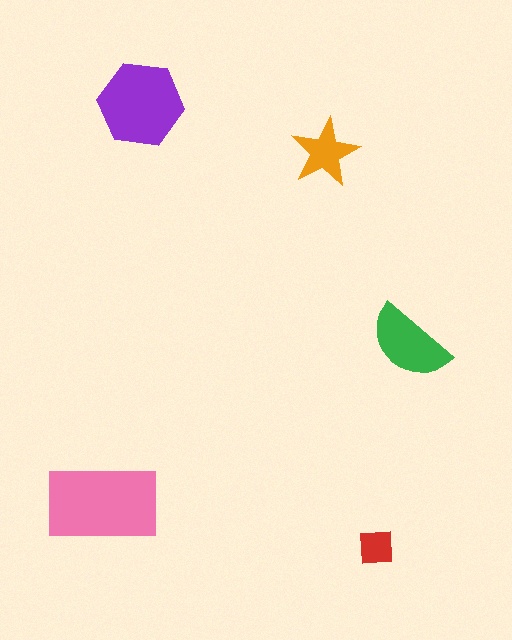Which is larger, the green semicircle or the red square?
The green semicircle.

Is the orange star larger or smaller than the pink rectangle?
Smaller.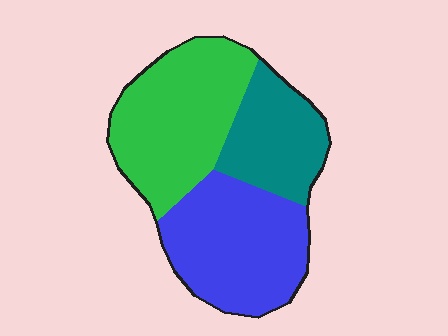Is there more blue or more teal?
Blue.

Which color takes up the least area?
Teal, at roughly 25%.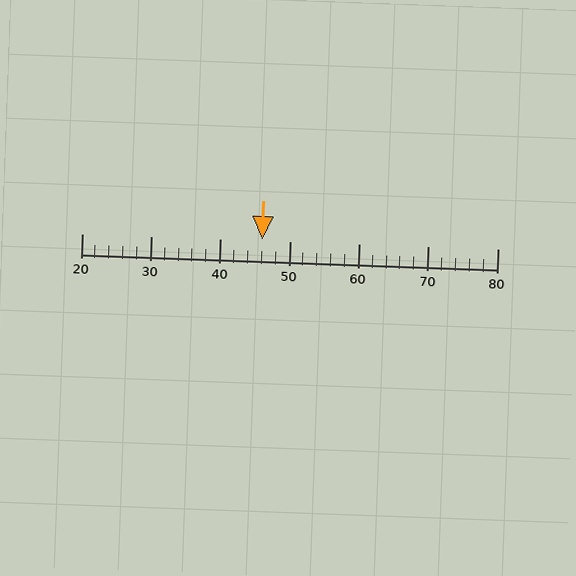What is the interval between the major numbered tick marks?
The major tick marks are spaced 10 units apart.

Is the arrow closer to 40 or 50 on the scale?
The arrow is closer to 50.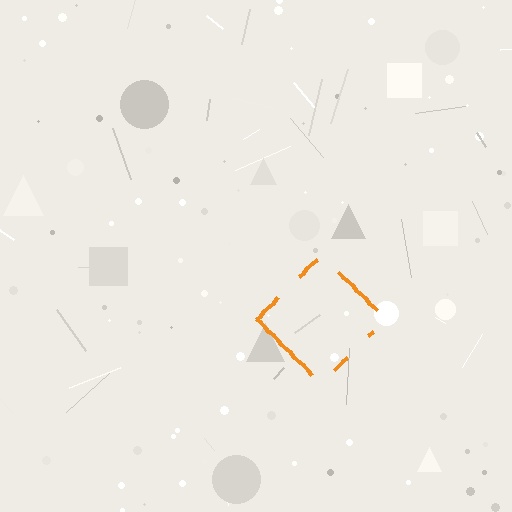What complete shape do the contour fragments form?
The contour fragments form a diamond.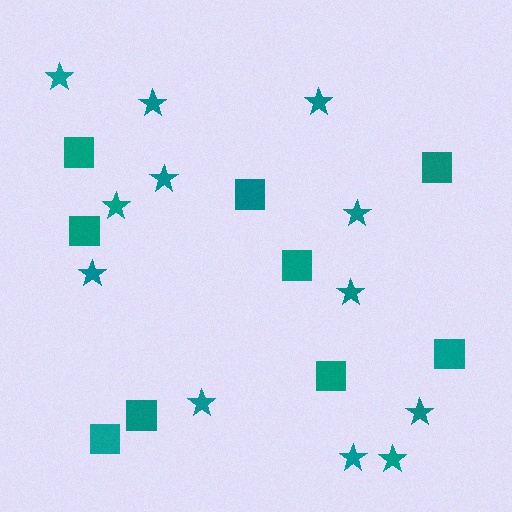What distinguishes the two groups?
There are 2 groups: one group of stars (12) and one group of squares (9).